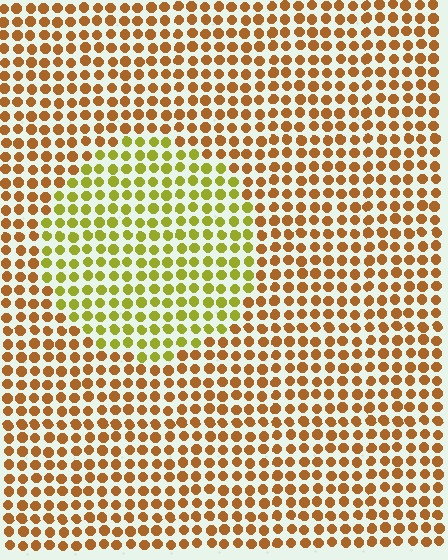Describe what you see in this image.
The image is filled with small brown elements in a uniform arrangement. A circle-shaped region is visible where the elements are tinted to a slightly different hue, forming a subtle color boundary.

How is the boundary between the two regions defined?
The boundary is defined purely by a slight shift in hue (about 42 degrees). Spacing, size, and orientation are identical on both sides.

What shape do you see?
I see a circle.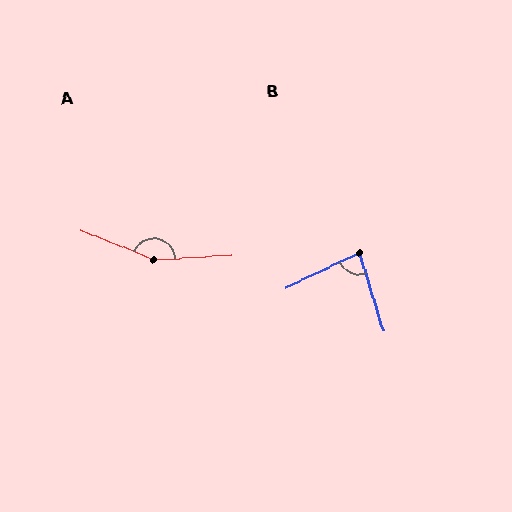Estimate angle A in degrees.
Approximately 155 degrees.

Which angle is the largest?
A, at approximately 155 degrees.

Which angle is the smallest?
B, at approximately 82 degrees.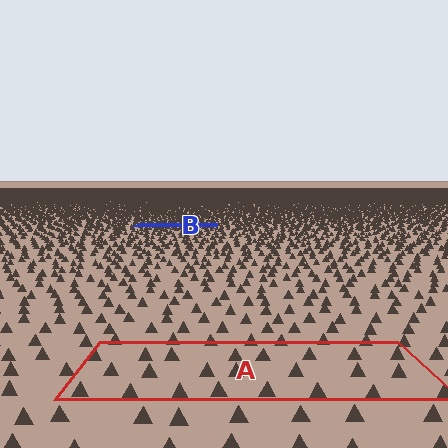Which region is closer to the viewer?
Region A is closer. The texture elements there are larger and more spread out.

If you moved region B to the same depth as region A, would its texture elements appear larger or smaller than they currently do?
They would appear larger. At a closer depth, the same texture elements are projected at a bigger on-screen size.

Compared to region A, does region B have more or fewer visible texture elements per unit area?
Region B has more texture elements per unit area — they are packed more densely because it is farther away.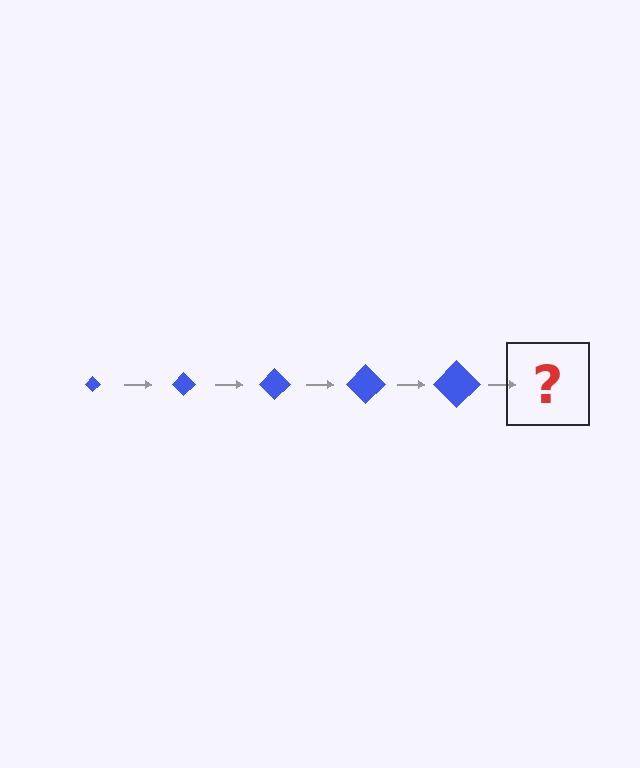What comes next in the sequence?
The next element should be a blue diamond, larger than the previous one.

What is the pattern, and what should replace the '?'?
The pattern is that the diamond gets progressively larger each step. The '?' should be a blue diamond, larger than the previous one.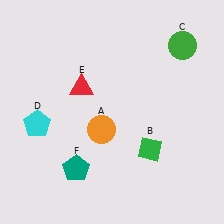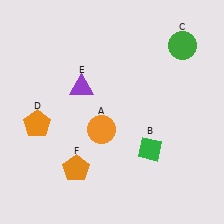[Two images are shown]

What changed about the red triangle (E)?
In Image 1, E is red. In Image 2, it changed to purple.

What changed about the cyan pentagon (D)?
In Image 1, D is cyan. In Image 2, it changed to orange.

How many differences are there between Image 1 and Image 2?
There are 3 differences between the two images.